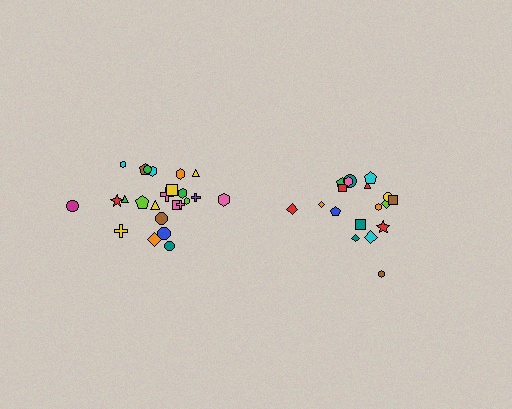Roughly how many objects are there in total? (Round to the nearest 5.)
Roughly 45 objects in total.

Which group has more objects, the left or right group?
The left group.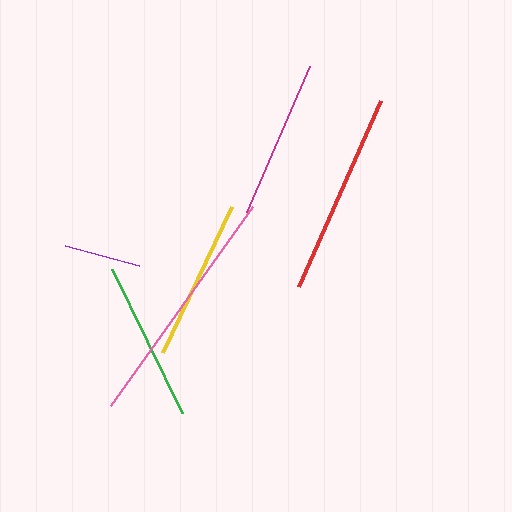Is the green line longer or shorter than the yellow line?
The yellow line is longer than the green line.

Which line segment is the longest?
The pink line is the longest at approximately 244 pixels.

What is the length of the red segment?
The red segment is approximately 203 pixels long.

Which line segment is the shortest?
The purple line is the shortest at approximately 77 pixels.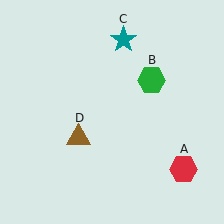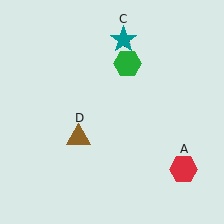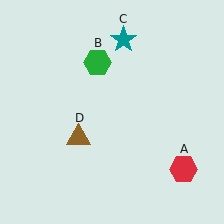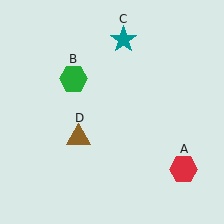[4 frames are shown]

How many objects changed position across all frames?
1 object changed position: green hexagon (object B).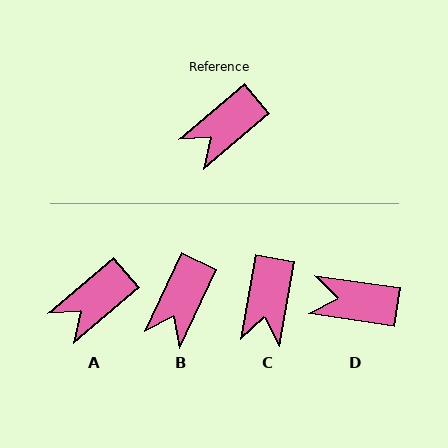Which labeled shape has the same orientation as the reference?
A.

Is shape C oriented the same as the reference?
No, it is off by about 39 degrees.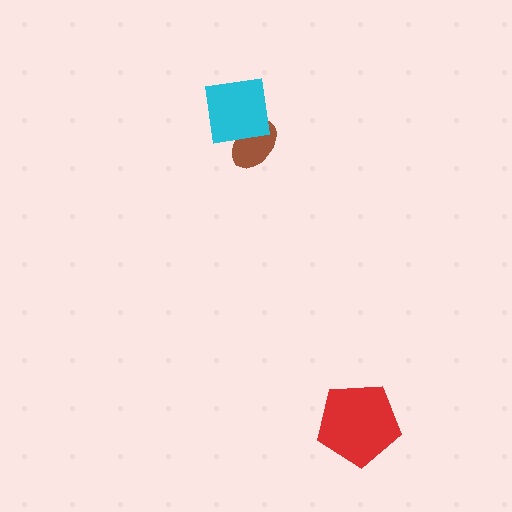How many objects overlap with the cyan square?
1 object overlaps with the cyan square.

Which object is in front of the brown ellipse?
The cyan square is in front of the brown ellipse.